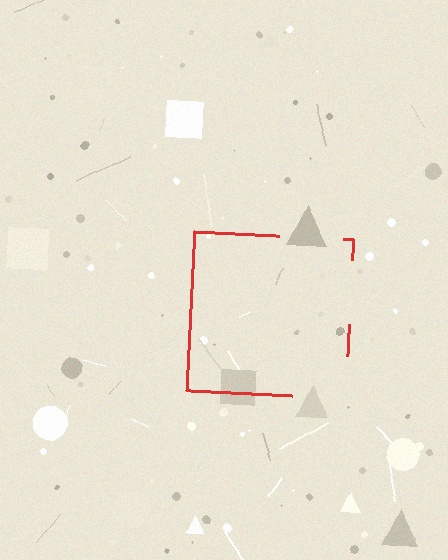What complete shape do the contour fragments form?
The contour fragments form a square.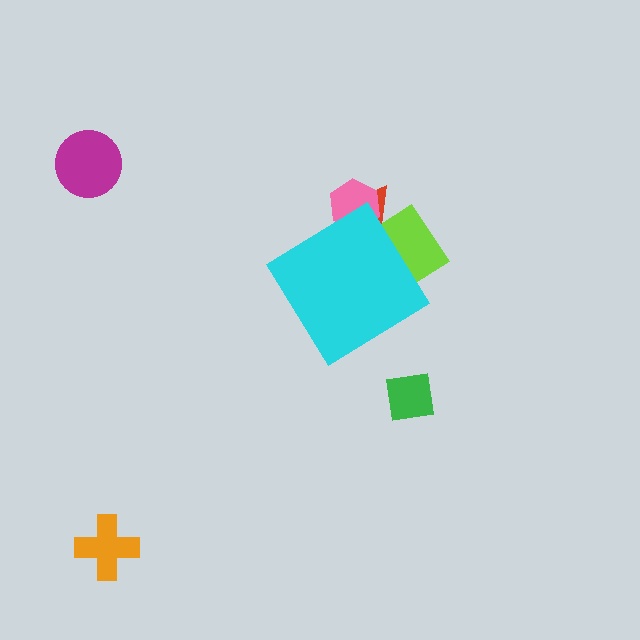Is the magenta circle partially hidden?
No, the magenta circle is fully visible.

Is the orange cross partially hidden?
No, the orange cross is fully visible.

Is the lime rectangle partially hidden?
Yes, the lime rectangle is partially hidden behind the cyan diamond.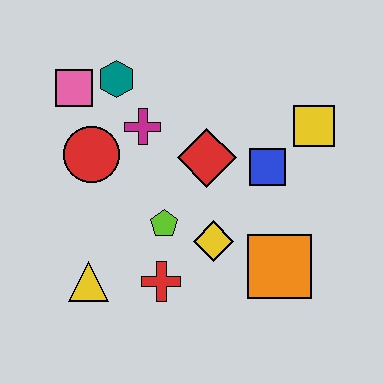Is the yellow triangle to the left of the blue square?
Yes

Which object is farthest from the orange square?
The pink square is farthest from the orange square.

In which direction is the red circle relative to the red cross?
The red circle is above the red cross.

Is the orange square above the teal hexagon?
No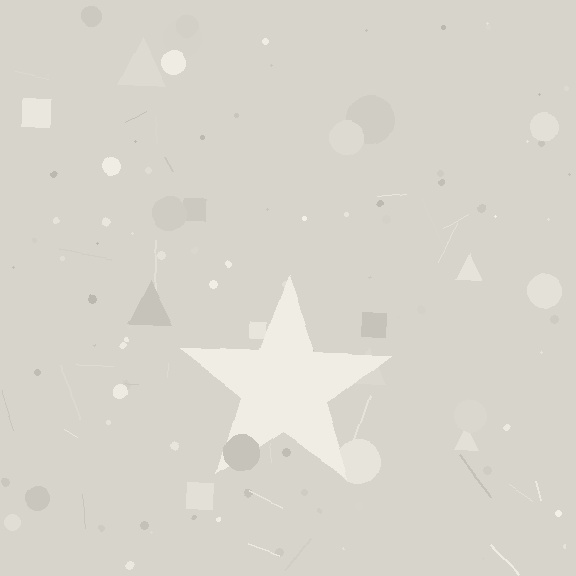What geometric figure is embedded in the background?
A star is embedded in the background.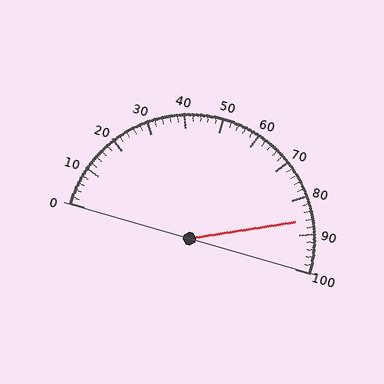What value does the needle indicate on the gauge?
The needle indicates approximately 86.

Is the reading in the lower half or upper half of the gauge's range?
The reading is in the upper half of the range (0 to 100).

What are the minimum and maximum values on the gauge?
The gauge ranges from 0 to 100.